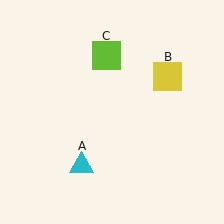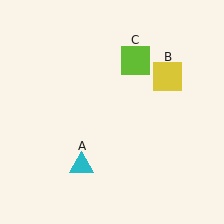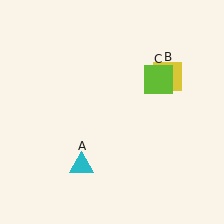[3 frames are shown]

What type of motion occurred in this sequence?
The lime square (object C) rotated clockwise around the center of the scene.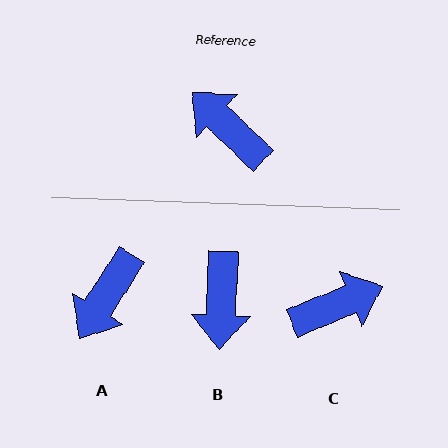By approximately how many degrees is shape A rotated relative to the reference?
Approximately 101 degrees counter-clockwise.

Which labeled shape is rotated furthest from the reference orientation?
B, about 131 degrees away.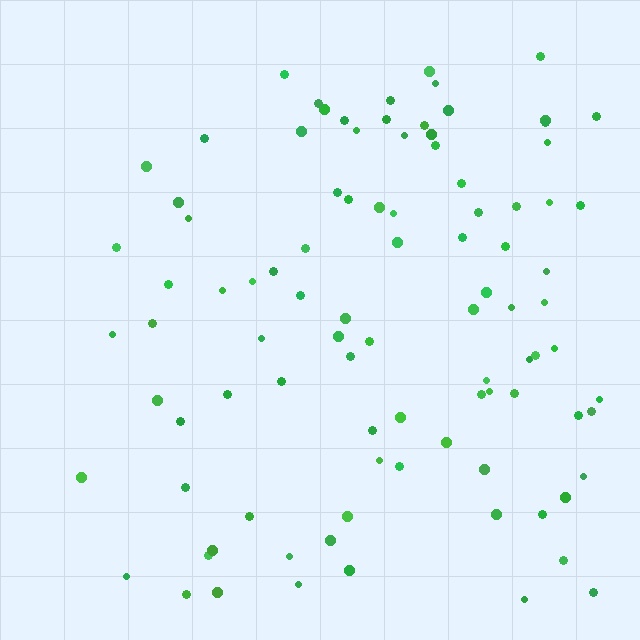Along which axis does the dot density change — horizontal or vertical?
Horizontal.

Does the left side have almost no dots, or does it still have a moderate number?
Still a moderate number, just noticeably fewer than the right.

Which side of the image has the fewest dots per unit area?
The left.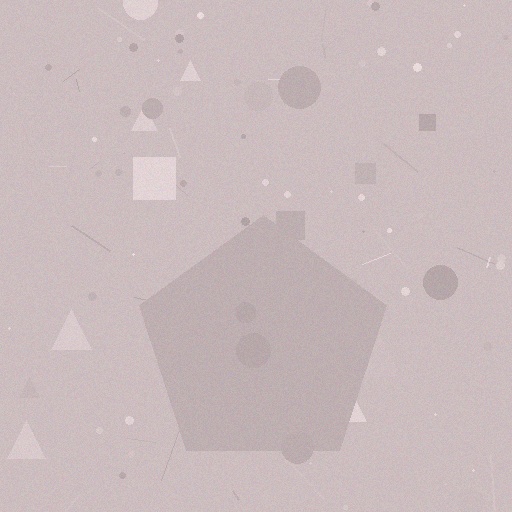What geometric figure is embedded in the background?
A pentagon is embedded in the background.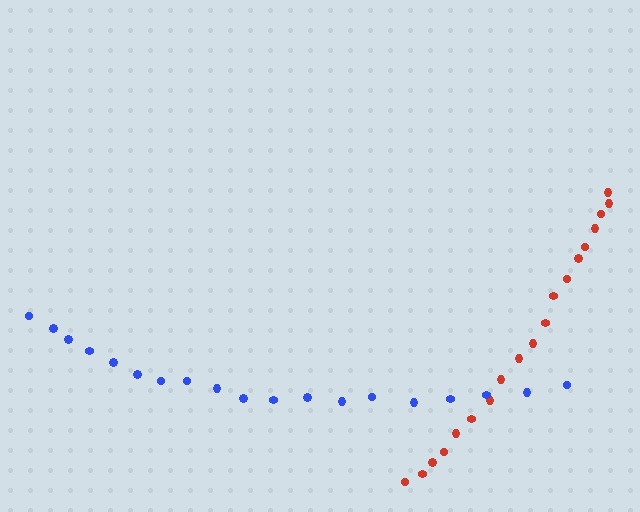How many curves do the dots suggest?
There are 2 distinct paths.